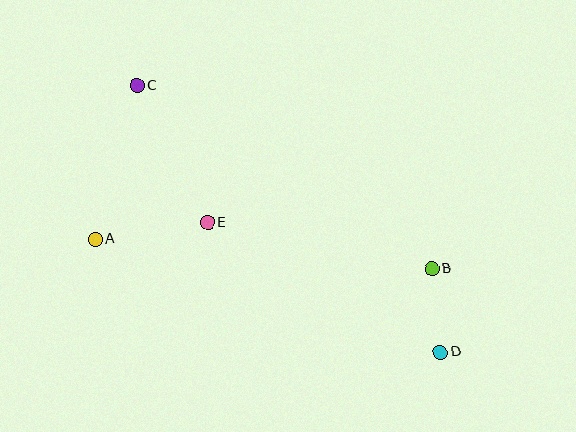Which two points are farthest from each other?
Points C and D are farthest from each other.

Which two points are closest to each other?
Points B and D are closest to each other.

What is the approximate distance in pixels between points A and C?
The distance between A and C is approximately 159 pixels.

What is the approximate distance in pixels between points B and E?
The distance between B and E is approximately 229 pixels.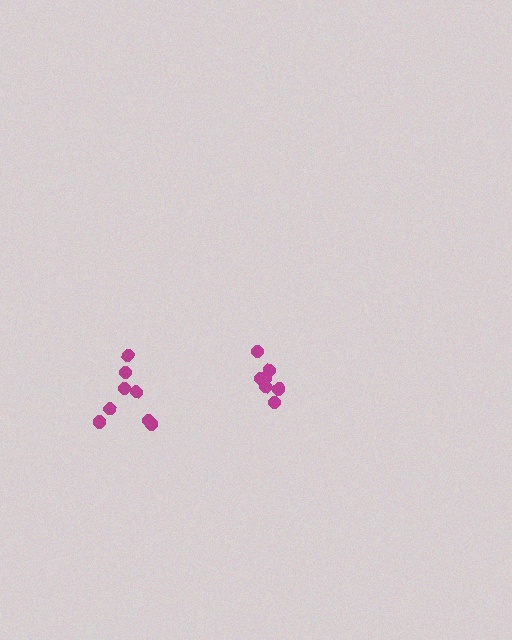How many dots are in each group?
Group 1: 8 dots, Group 2: 7 dots (15 total).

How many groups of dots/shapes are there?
There are 2 groups.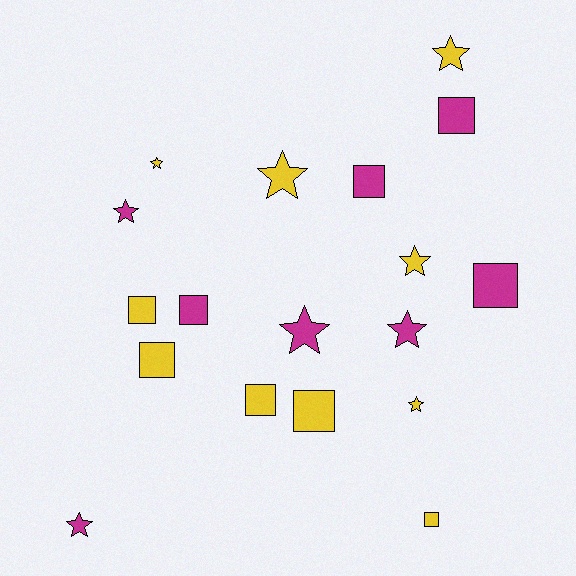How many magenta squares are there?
There are 4 magenta squares.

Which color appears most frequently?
Yellow, with 10 objects.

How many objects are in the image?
There are 18 objects.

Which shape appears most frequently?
Star, with 9 objects.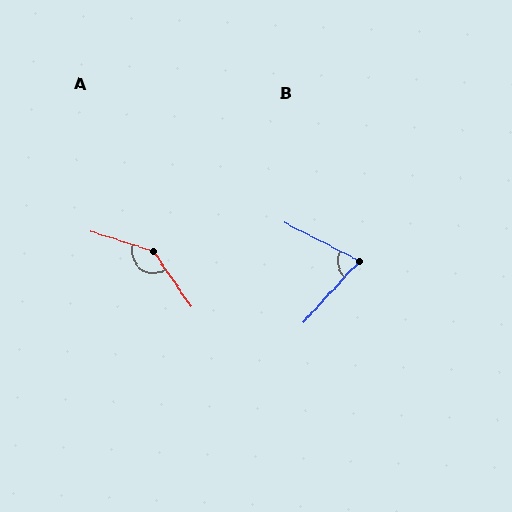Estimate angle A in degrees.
Approximately 142 degrees.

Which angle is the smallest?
B, at approximately 74 degrees.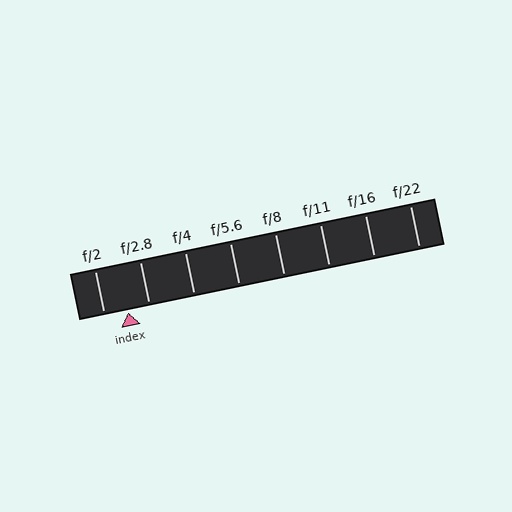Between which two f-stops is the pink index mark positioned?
The index mark is between f/2 and f/2.8.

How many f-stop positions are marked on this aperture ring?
There are 8 f-stop positions marked.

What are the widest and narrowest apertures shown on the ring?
The widest aperture shown is f/2 and the narrowest is f/22.